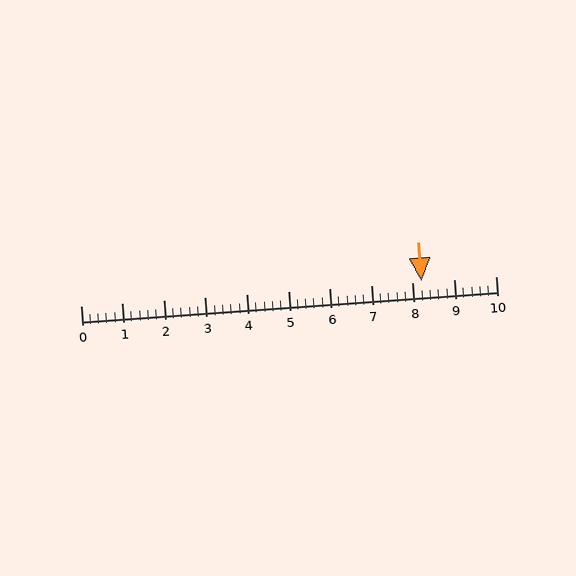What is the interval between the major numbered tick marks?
The major tick marks are spaced 1 units apart.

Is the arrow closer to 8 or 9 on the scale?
The arrow is closer to 8.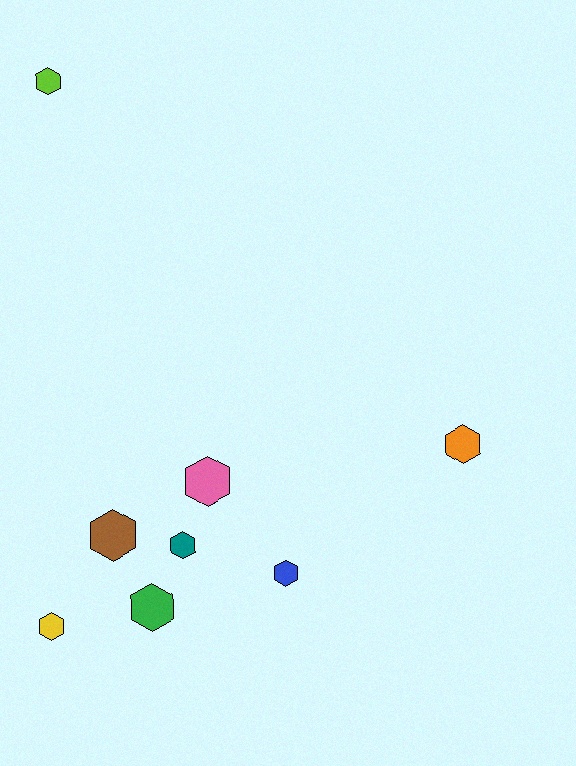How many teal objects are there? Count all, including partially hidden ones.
There is 1 teal object.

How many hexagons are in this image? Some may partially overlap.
There are 8 hexagons.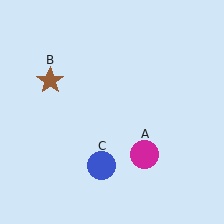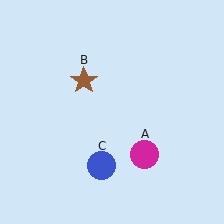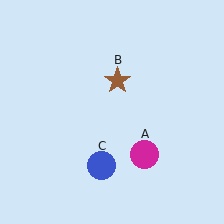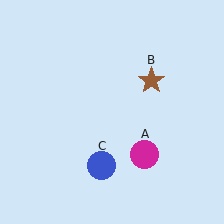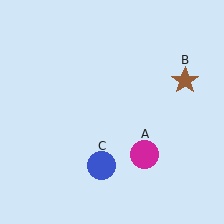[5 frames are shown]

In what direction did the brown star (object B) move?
The brown star (object B) moved right.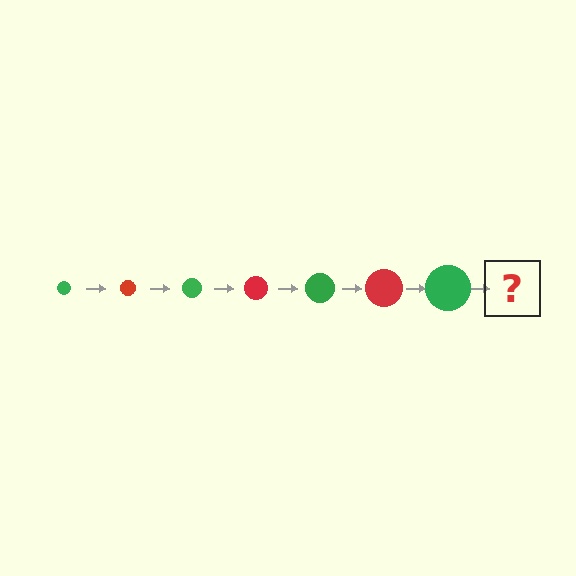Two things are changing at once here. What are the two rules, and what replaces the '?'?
The two rules are that the circle grows larger each step and the color cycles through green and red. The '?' should be a red circle, larger than the previous one.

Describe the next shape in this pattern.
It should be a red circle, larger than the previous one.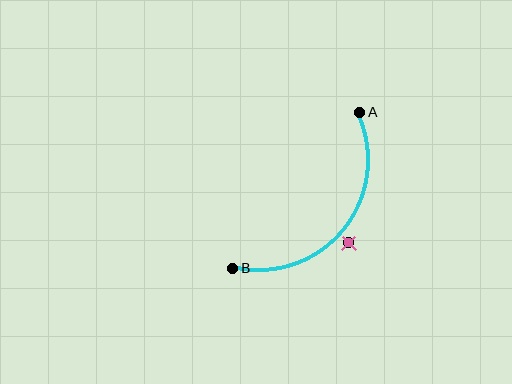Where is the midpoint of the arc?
The arc midpoint is the point on the curve farthest from the straight line joining A and B. It sits below and to the right of that line.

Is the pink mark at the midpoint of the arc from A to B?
No — the pink mark does not lie on the arc at all. It sits slightly outside the curve.